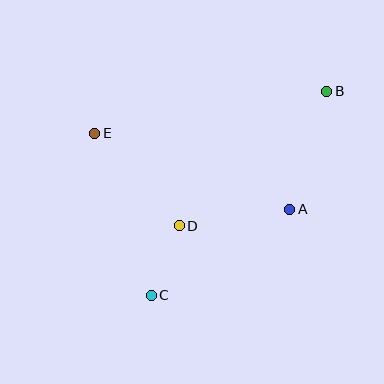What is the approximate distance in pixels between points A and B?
The distance between A and B is approximately 124 pixels.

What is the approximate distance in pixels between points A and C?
The distance between A and C is approximately 163 pixels.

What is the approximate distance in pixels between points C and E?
The distance between C and E is approximately 171 pixels.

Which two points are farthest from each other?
Points B and C are farthest from each other.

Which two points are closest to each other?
Points C and D are closest to each other.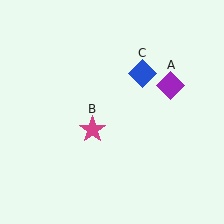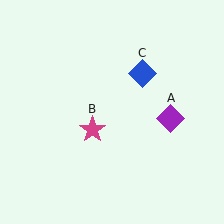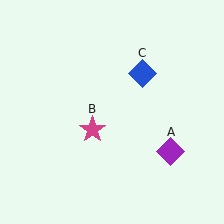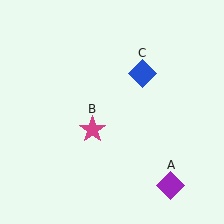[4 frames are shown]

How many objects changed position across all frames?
1 object changed position: purple diamond (object A).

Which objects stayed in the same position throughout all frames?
Magenta star (object B) and blue diamond (object C) remained stationary.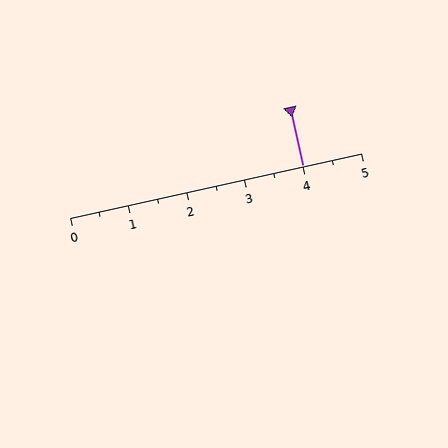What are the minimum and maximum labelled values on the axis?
The axis runs from 0 to 5.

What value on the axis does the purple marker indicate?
The marker indicates approximately 4.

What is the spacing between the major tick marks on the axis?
The major ticks are spaced 1 apart.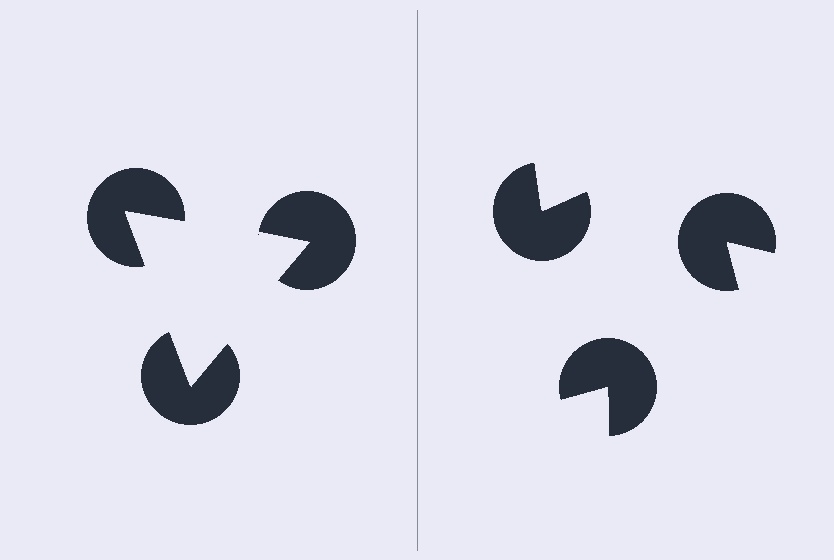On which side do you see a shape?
An illusory triangle appears on the left side. On the right side the wedge cuts are rotated, so no coherent shape forms.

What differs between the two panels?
The pac-man discs are positioned identically on both sides; only the wedge orientations differ. On the left they align to a triangle; on the right they are misaligned.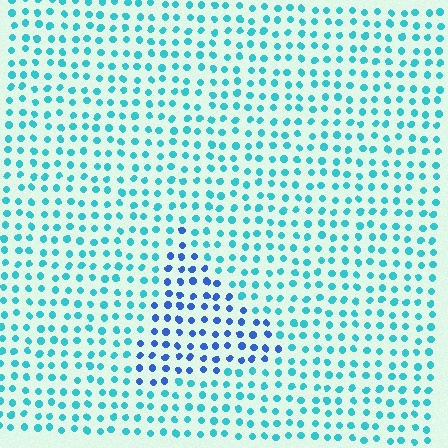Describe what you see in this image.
The image is filled with small cyan elements in a uniform arrangement. A triangle-shaped region is visible where the elements are tinted to a slightly different hue, forming a subtle color boundary.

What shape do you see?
I see a triangle.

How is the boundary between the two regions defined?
The boundary is defined purely by a slight shift in hue (about 40 degrees). Spacing, size, and orientation are identical on both sides.